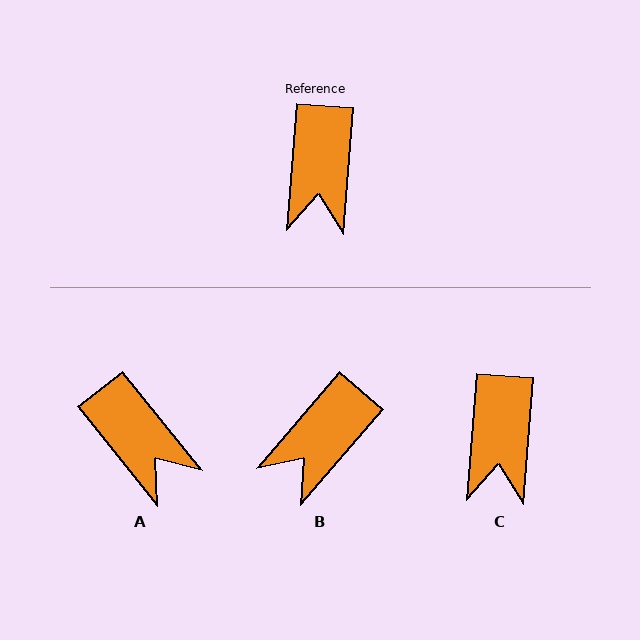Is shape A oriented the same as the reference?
No, it is off by about 43 degrees.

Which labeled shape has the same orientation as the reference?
C.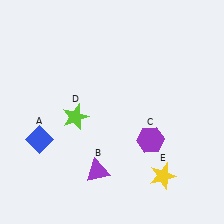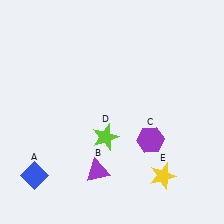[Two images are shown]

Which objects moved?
The objects that moved are: the blue diamond (A), the lime star (D).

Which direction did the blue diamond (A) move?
The blue diamond (A) moved down.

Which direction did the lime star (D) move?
The lime star (D) moved right.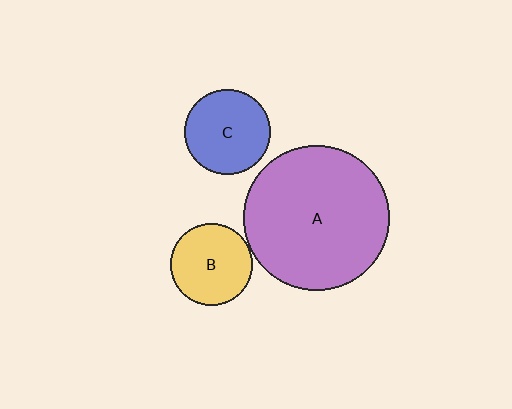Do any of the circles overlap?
No, none of the circles overlap.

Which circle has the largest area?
Circle A (purple).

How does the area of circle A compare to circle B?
Approximately 3.1 times.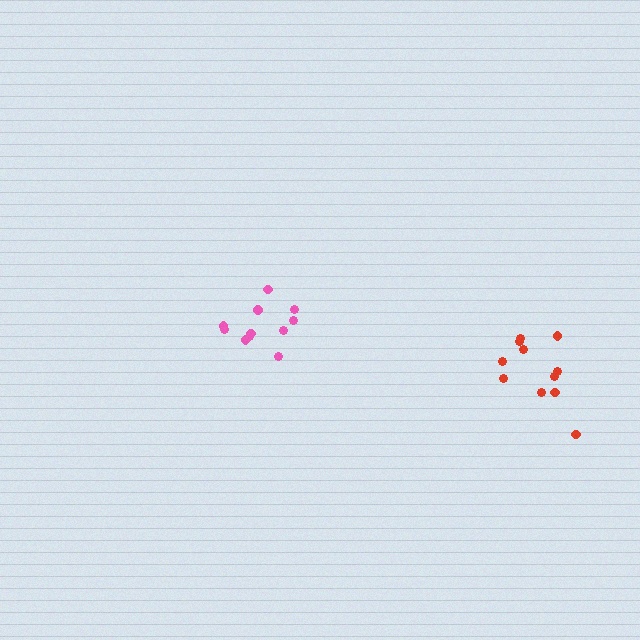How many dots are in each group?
Group 1: 11 dots, Group 2: 11 dots (22 total).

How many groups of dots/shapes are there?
There are 2 groups.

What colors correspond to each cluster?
The clusters are colored: red, pink.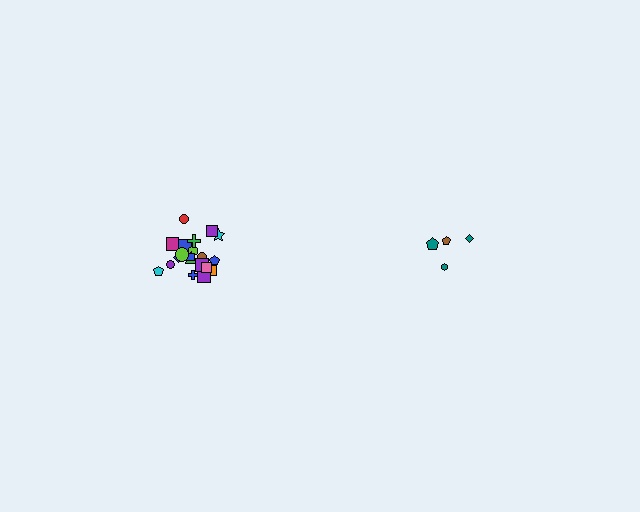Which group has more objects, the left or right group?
The left group.